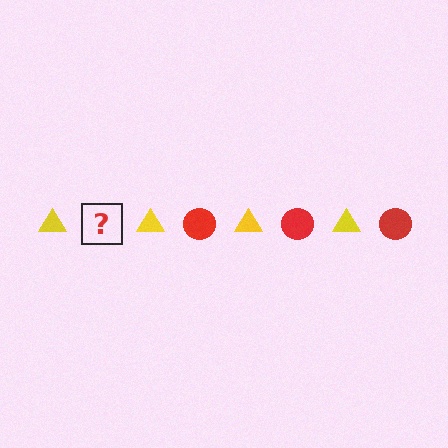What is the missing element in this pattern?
The missing element is a red circle.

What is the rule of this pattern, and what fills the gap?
The rule is that the pattern alternates between yellow triangle and red circle. The gap should be filled with a red circle.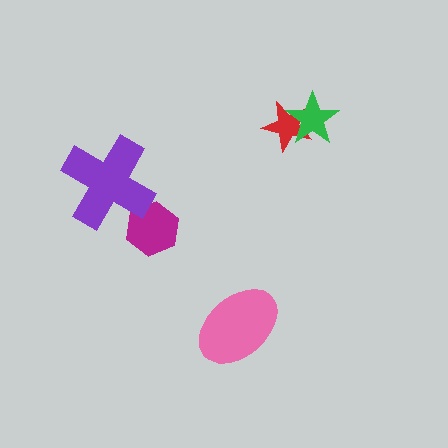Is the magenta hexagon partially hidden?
Yes, it is partially covered by another shape.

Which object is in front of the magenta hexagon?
The purple cross is in front of the magenta hexagon.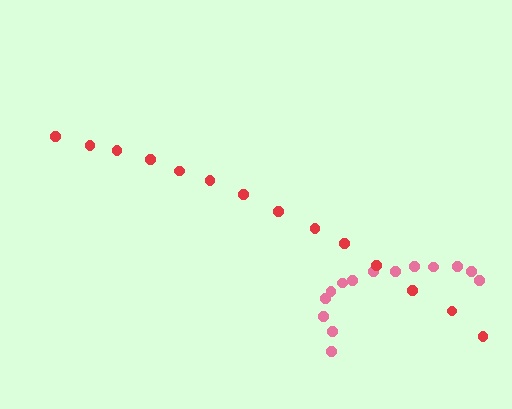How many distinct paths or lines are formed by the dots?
There are 2 distinct paths.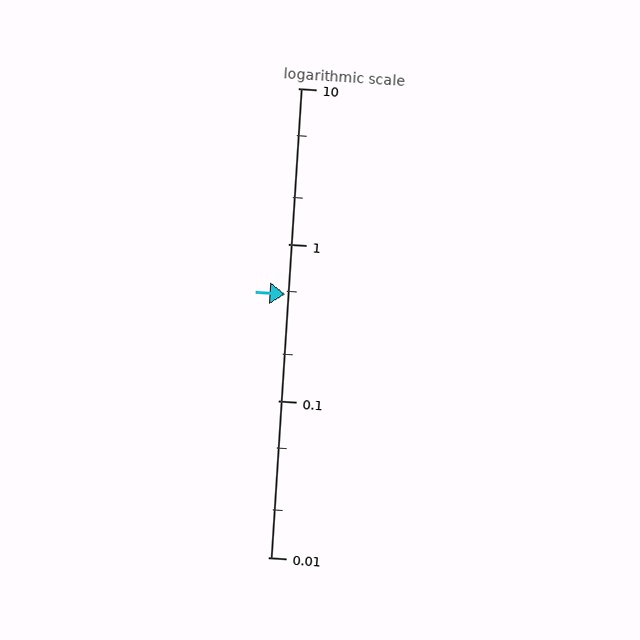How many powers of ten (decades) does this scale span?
The scale spans 3 decades, from 0.01 to 10.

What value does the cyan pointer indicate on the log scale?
The pointer indicates approximately 0.48.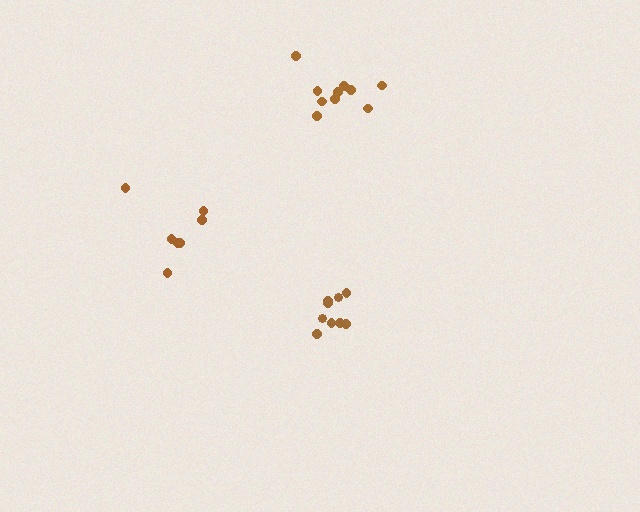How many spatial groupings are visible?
There are 3 spatial groupings.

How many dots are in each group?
Group 1: 10 dots, Group 2: 9 dots, Group 3: 7 dots (26 total).